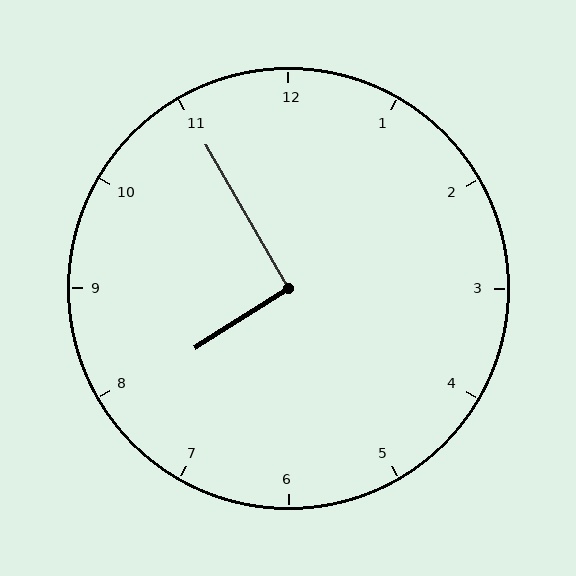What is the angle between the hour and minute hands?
Approximately 92 degrees.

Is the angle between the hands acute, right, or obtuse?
It is right.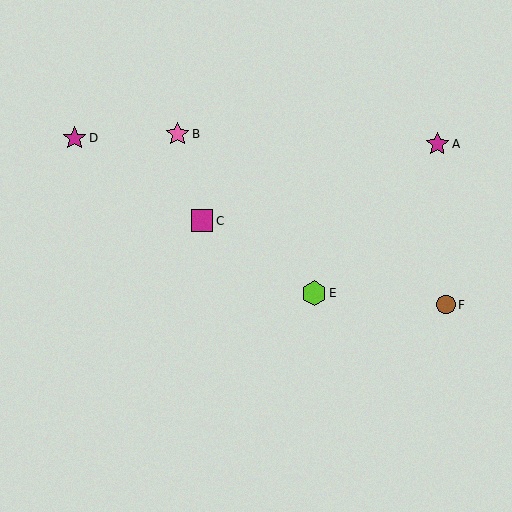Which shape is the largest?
The lime hexagon (labeled E) is the largest.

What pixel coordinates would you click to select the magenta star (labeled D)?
Click at (75, 138) to select the magenta star D.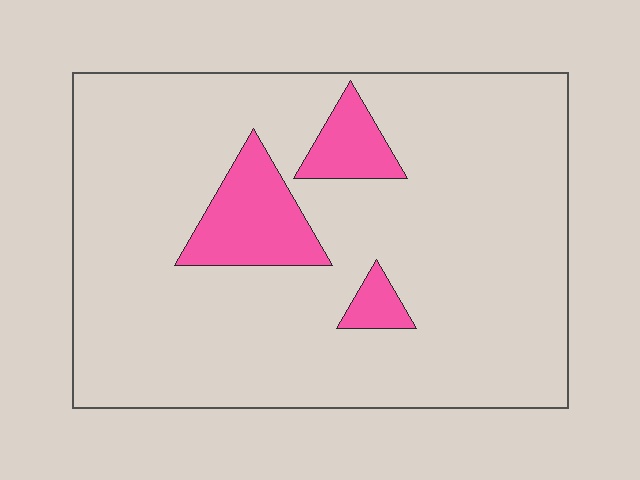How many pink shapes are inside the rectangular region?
3.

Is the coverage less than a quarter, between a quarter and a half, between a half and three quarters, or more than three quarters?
Less than a quarter.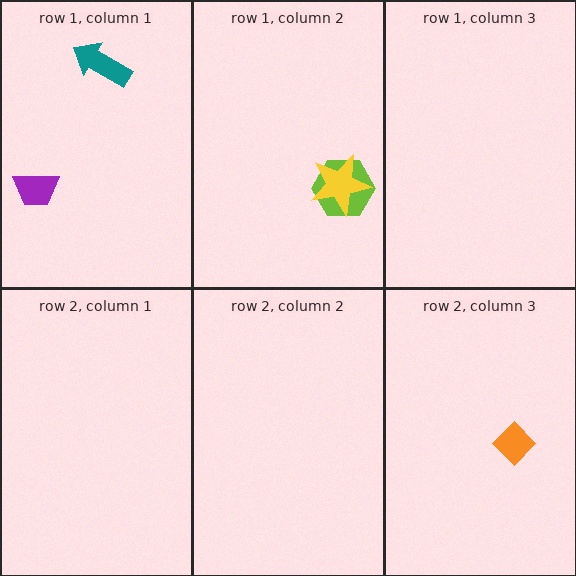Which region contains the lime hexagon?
The row 1, column 2 region.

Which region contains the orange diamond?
The row 2, column 3 region.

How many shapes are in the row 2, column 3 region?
1.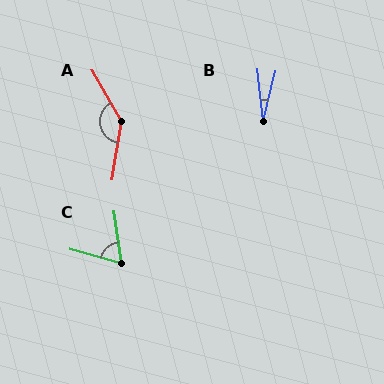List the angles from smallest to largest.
B (20°), C (66°), A (141°).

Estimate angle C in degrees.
Approximately 66 degrees.